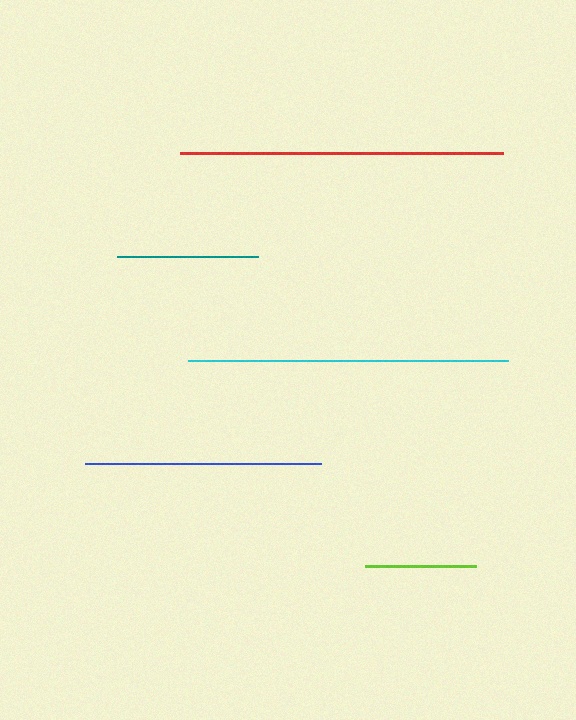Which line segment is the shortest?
The lime line is the shortest at approximately 112 pixels.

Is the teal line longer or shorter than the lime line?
The teal line is longer than the lime line.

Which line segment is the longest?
The red line is the longest at approximately 323 pixels.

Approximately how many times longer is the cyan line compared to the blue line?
The cyan line is approximately 1.4 times the length of the blue line.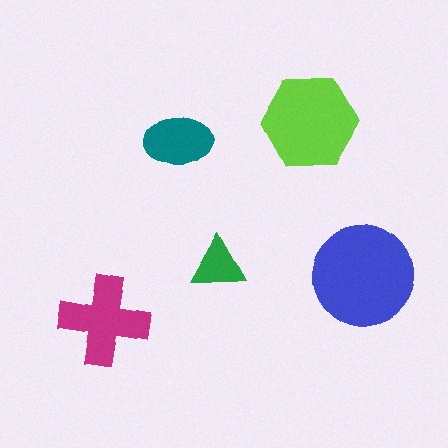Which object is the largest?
The blue circle.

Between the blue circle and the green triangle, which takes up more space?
The blue circle.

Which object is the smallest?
The green triangle.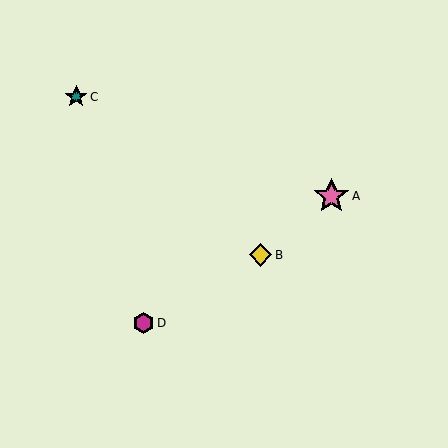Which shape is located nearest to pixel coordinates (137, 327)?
The magenta hexagon (labeled D) at (144, 323) is nearest to that location.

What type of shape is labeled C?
Shape C is a teal star.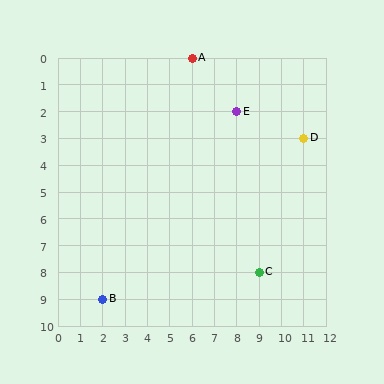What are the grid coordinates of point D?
Point D is at grid coordinates (11, 3).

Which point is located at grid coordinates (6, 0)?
Point A is at (6, 0).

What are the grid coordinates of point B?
Point B is at grid coordinates (2, 9).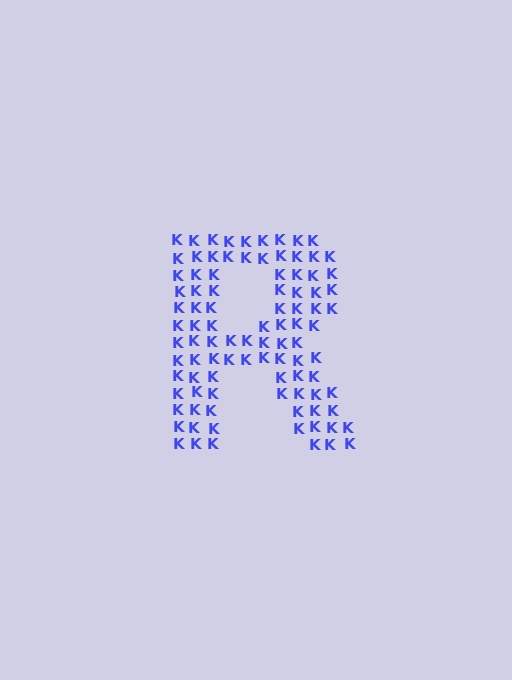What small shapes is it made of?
It is made of small letter K's.